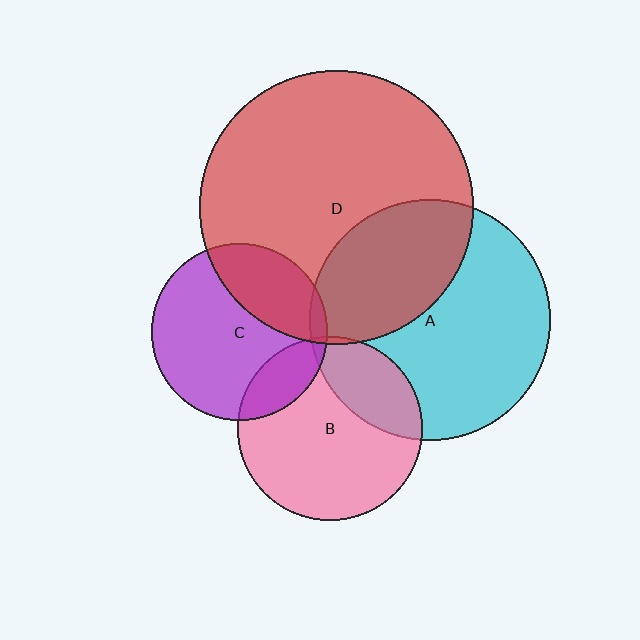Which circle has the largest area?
Circle D (red).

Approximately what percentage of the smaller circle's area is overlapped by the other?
Approximately 35%.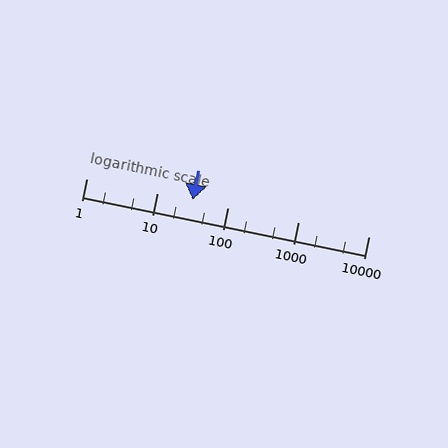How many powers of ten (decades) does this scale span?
The scale spans 4 decades, from 1 to 10000.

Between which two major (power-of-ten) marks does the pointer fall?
The pointer is between 10 and 100.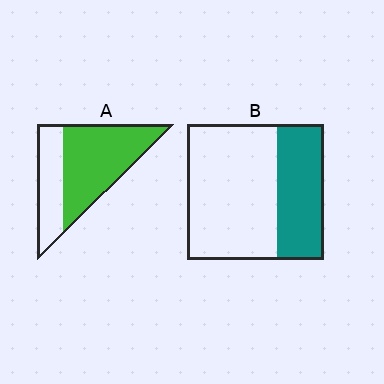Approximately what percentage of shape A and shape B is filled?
A is approximately 65% and B is approximately 35%.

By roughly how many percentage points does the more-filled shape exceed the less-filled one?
By roughly 30 percentage points (A over B).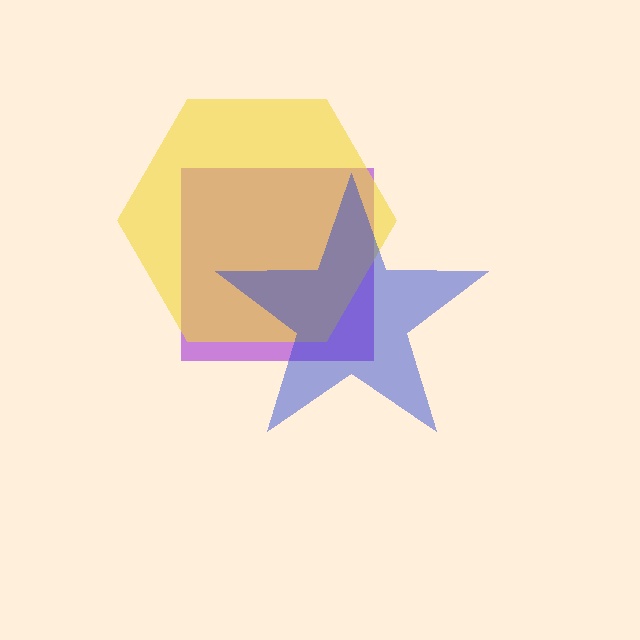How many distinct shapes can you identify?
There are 3 distinct shapes: a purple square, a yellow hexagon, a blue star.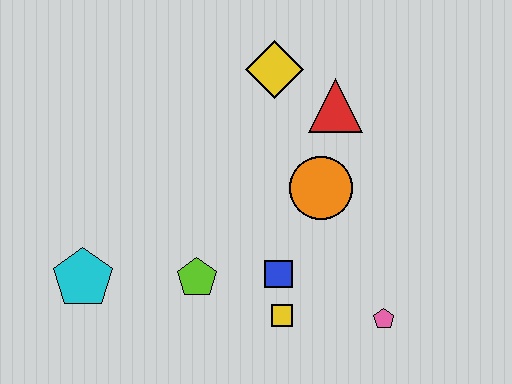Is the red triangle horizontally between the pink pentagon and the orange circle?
Yes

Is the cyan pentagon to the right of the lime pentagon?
No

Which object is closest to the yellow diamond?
The red triangle is closest to the yellow diamond.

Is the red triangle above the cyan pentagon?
Yes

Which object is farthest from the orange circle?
The cyan pentagon is farthest from the orange circle.